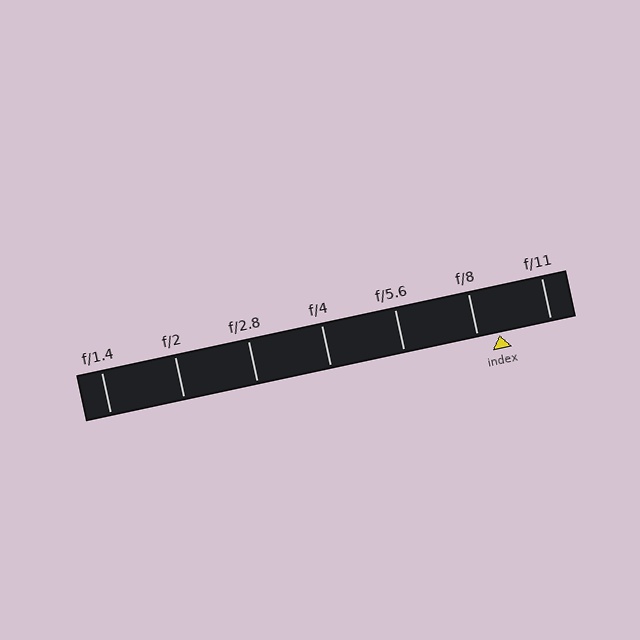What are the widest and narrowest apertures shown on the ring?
The widest aperture shown is f/1.4 and the narrowest is f/11.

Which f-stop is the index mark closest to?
The index mark is closest to f/8.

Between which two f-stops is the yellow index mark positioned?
The index mark is between f/8 and f/11.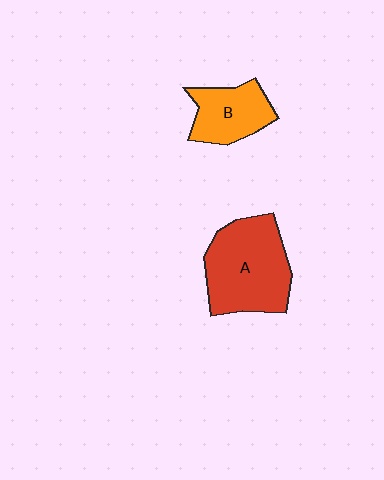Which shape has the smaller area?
Shape B (orange).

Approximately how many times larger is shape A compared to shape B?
Approximately 1.7 times.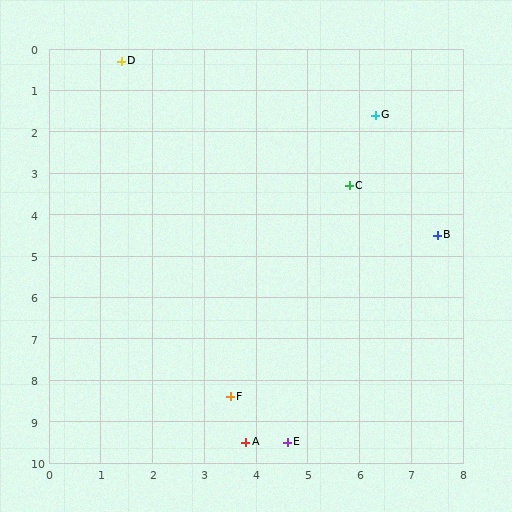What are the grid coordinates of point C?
Point C is at approximately (5.8, 3.3).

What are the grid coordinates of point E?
Point E is at approximately (4.6, 9.5).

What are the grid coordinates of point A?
Point A is at approximately (3.8, 9.5).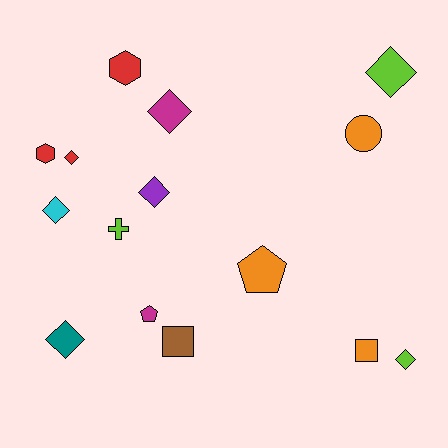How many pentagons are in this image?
There are 2 pentagons.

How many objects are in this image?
There are 15 objects.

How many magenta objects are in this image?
There are 2 magenta objects.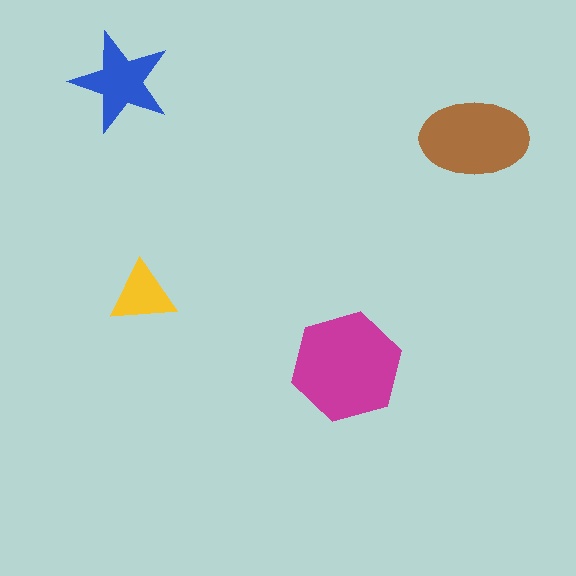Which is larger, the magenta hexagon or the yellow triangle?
The magenta hexagon.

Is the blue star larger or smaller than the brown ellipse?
Smaller.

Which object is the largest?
The magenta hexagon.